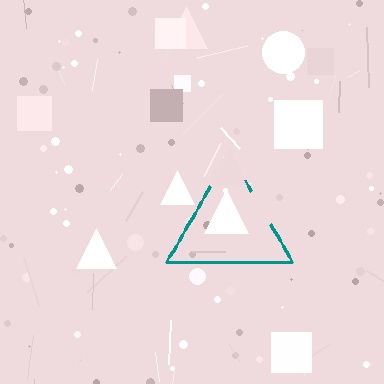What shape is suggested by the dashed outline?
The dashed outline suggests a triangle.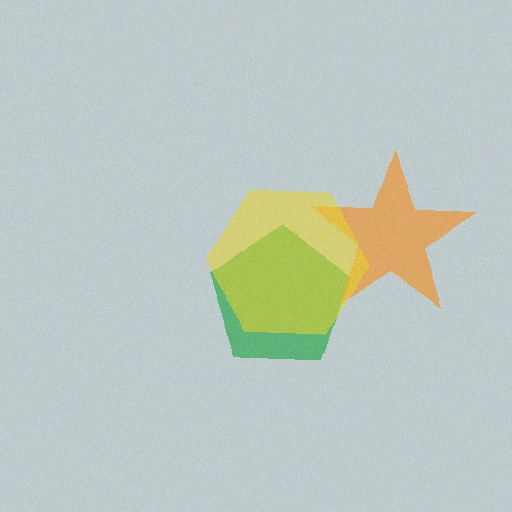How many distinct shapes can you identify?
There are 3 distinct shapes: a green pentagon, an orange star, a yellow hexagon.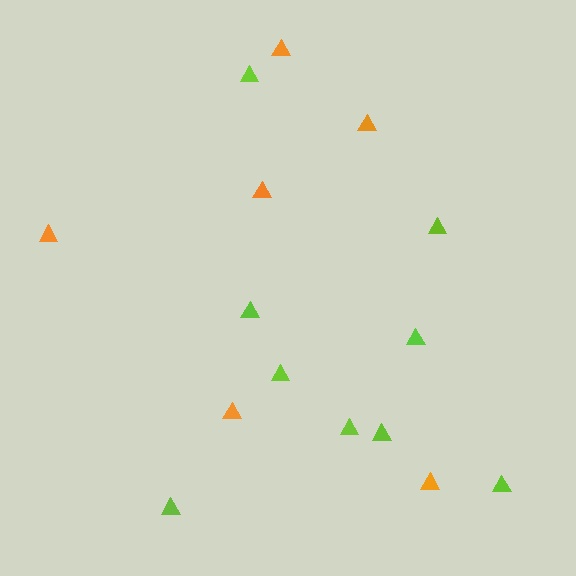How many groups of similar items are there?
There are 2 groups: one group of orange triangles (6) and one group of lime triangles (9).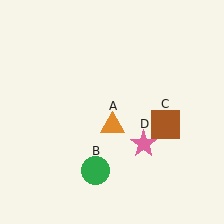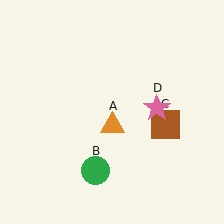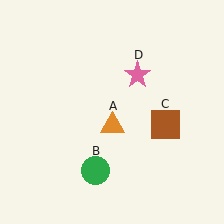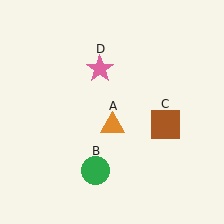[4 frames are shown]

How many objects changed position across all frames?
1 object changed position: pink star (object D).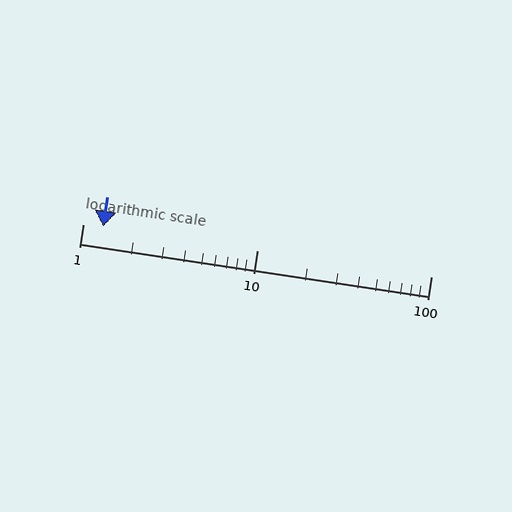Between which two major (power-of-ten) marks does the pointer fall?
The pointer is between 1 and 10.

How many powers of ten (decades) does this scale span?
The scale spans 2 decades, from 1 to 100.